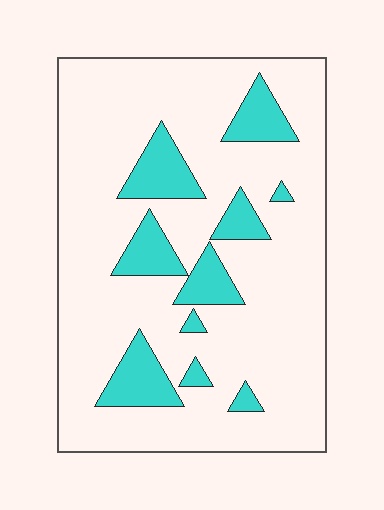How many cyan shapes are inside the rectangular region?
10.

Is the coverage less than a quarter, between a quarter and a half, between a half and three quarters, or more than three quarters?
Less than a quarter.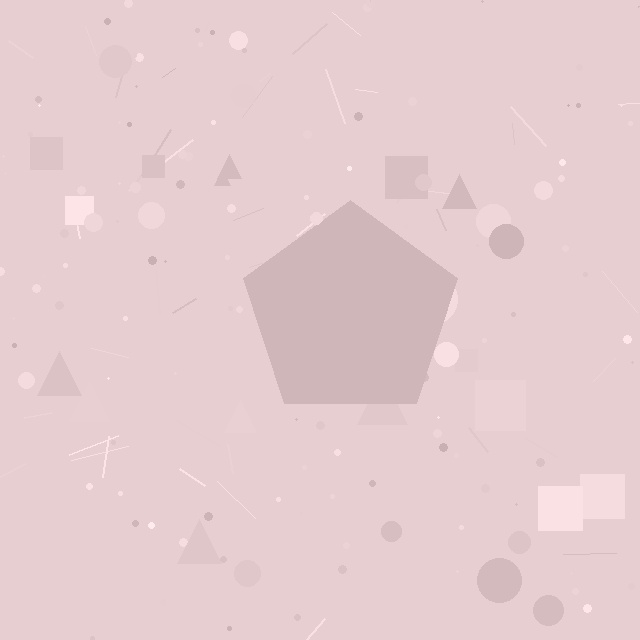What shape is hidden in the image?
A pentagon is hidden in the image.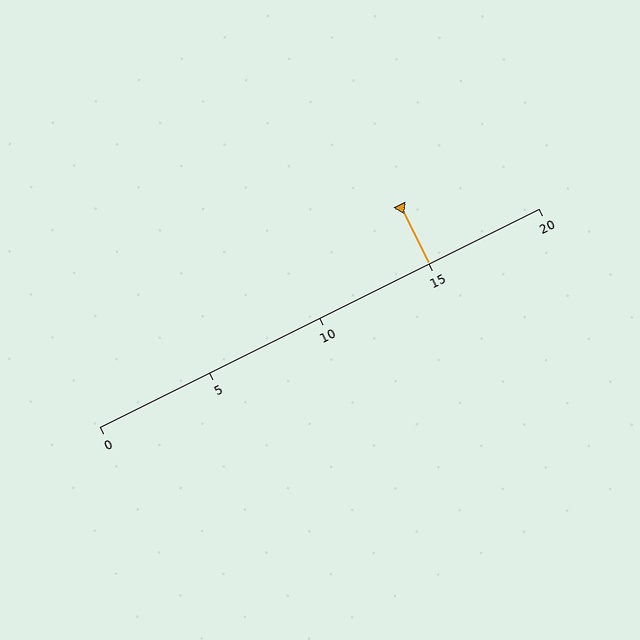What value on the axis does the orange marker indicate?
The marker indicates approximately 15.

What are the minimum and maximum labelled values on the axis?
The axis runs from 0 to 20.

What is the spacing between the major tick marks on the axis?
The major ticks are spaced 5 apart.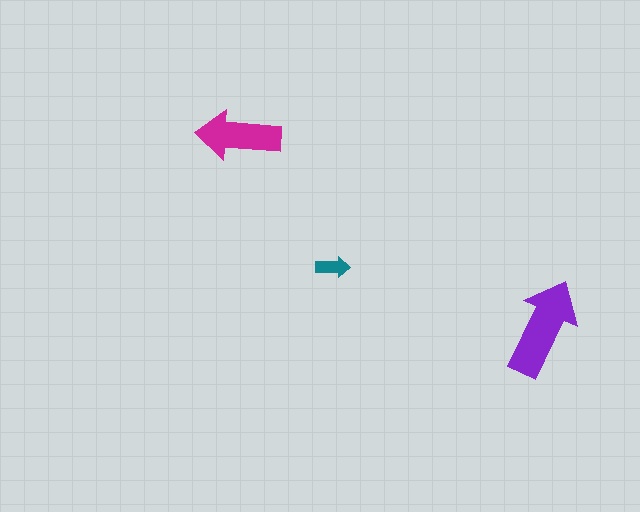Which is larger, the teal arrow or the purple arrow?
The purple one.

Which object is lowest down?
The purple arrow is bottommost.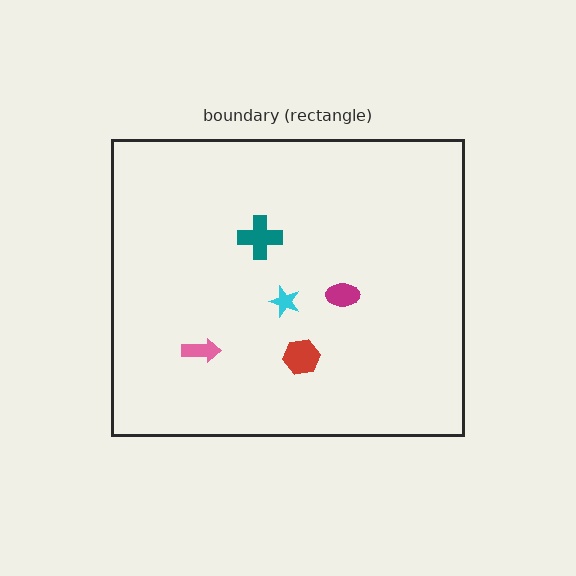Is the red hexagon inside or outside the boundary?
Inside.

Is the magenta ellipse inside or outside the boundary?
Inside.